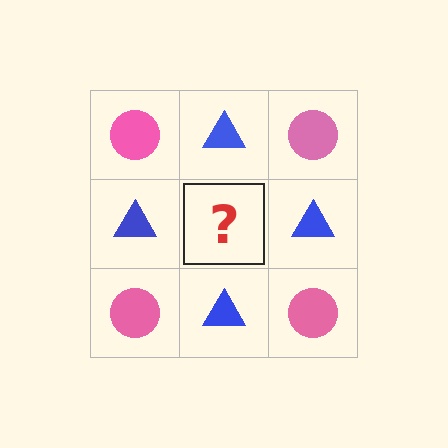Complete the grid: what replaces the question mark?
The question mark should be replaced with a pink circle.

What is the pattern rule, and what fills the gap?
The rule is that it alternates pink circle and blue triangle in a checkerboard pattern. The gap should be filled with a pink circle.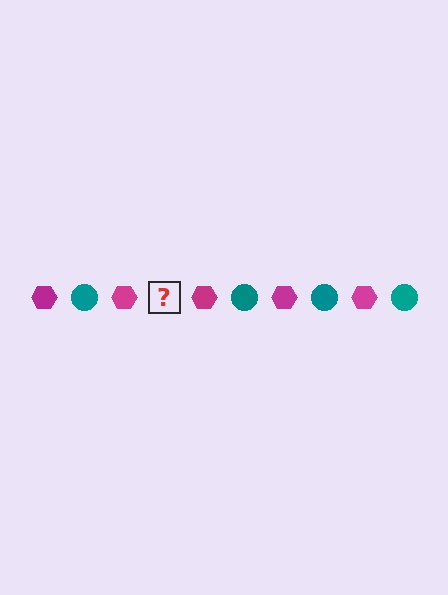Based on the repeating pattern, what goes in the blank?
The blank should be a teal circle.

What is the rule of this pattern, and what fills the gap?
The rule is that the pattern alternates between magenta hexagon and teal circle. The gap should be filled with a teal circle.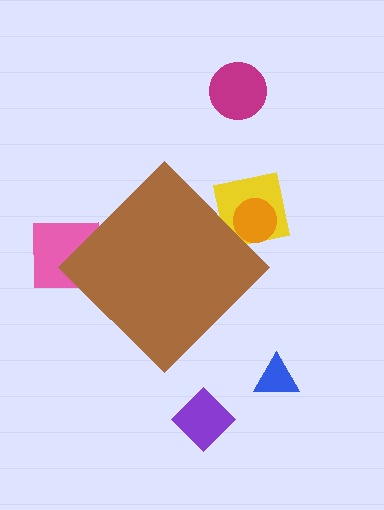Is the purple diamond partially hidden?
No, the purple diamond is fully visible.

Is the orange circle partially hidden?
Yes, the orange circle is partially hidden behind the brown diamond.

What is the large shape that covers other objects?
A brown diamond.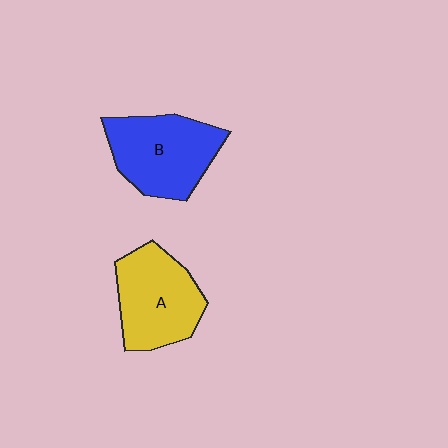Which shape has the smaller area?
Shape A (yellow).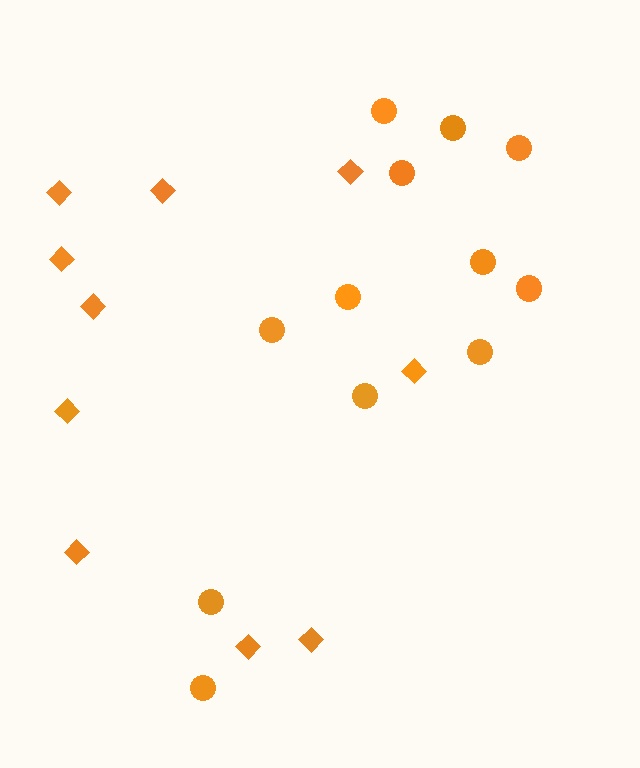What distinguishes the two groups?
There are 2 groups: one group of diamonds (10) and one group of circles (12).